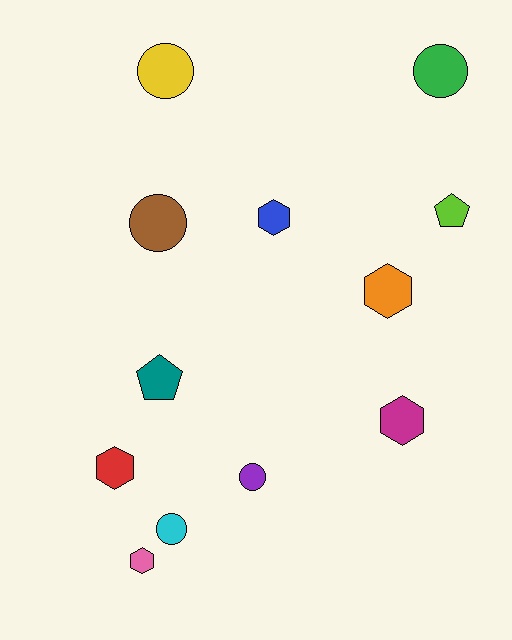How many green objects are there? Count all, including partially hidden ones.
There is 1 green object.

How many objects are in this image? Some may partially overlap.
There are 12 objects.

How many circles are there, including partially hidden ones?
There are 5 circles.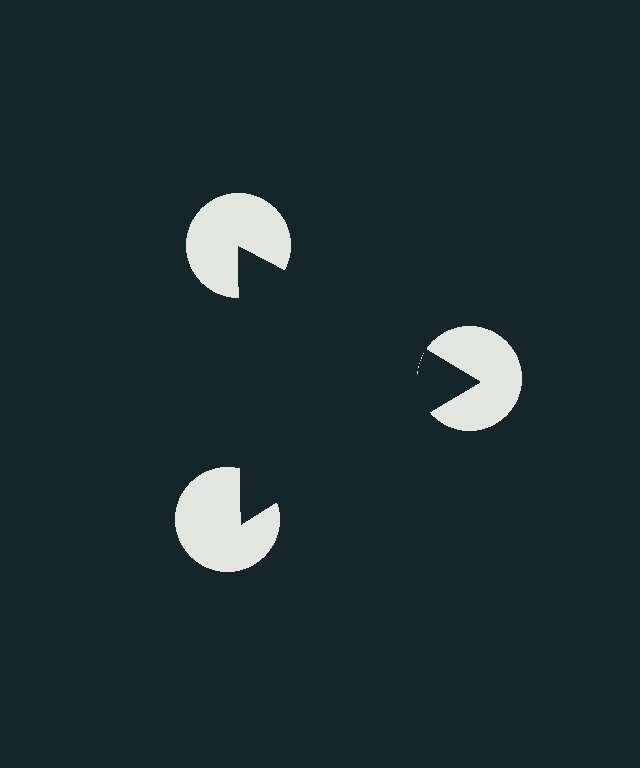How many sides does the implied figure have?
3 sides.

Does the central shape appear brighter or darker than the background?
It typically appears slightly darker than the background, even though no actual brightness change is drawn.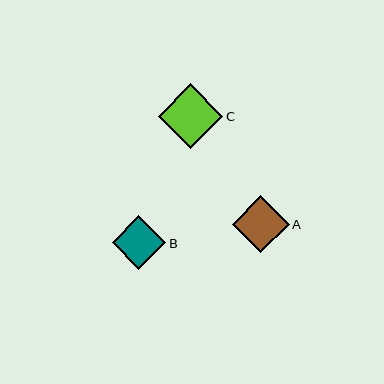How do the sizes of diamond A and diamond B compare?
Diamond A and diamond B are approximately the same size.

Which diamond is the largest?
Diamond C is the largest with a size of approximately 65 pixels.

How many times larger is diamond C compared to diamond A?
Diamond C is approximately 1.1 times the size of diamond A.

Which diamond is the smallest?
Diamond B is the smallest with a size of approximately 53 pixels.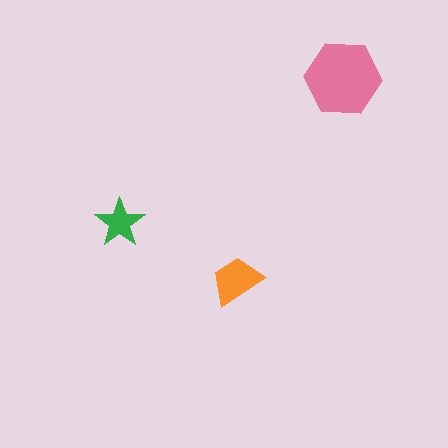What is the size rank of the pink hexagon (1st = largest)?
1st.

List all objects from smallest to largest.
The green star, the orange trapezoid, the pink hexagon.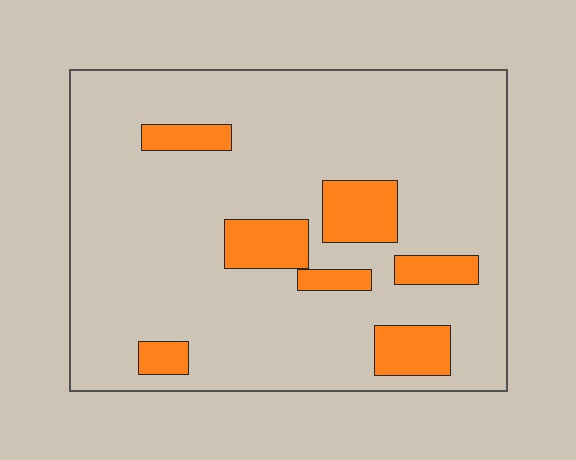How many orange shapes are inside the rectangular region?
7.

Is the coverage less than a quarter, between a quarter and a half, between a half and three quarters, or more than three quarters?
Less than a quarter.